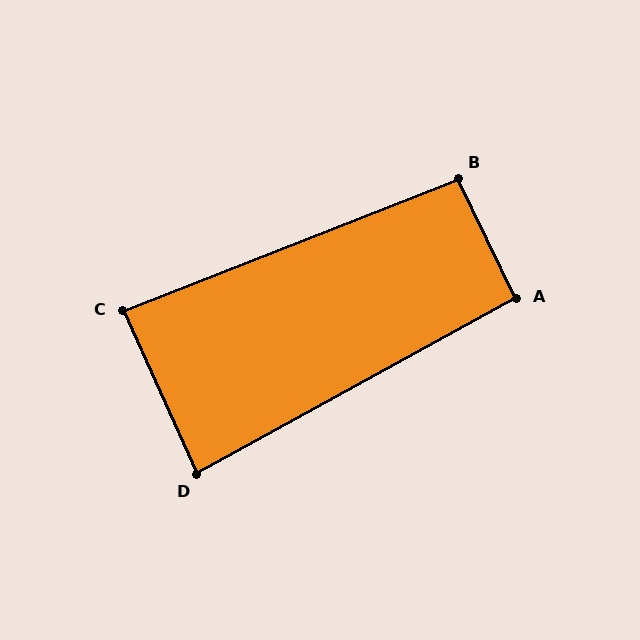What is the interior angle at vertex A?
Approximately 93 degrees (approximately right).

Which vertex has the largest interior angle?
B, at approximately 94 degrees.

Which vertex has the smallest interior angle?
D, at approximately 86 degrees.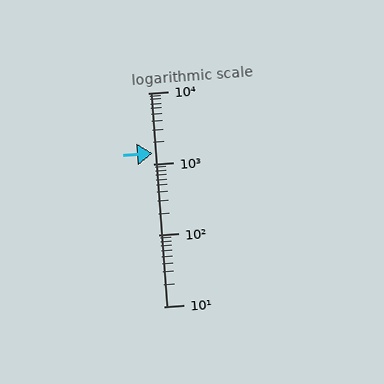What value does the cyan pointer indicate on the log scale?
The pointer indicates approximately 1400.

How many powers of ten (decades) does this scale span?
The scale spans 3 decades, from 10 to 10000.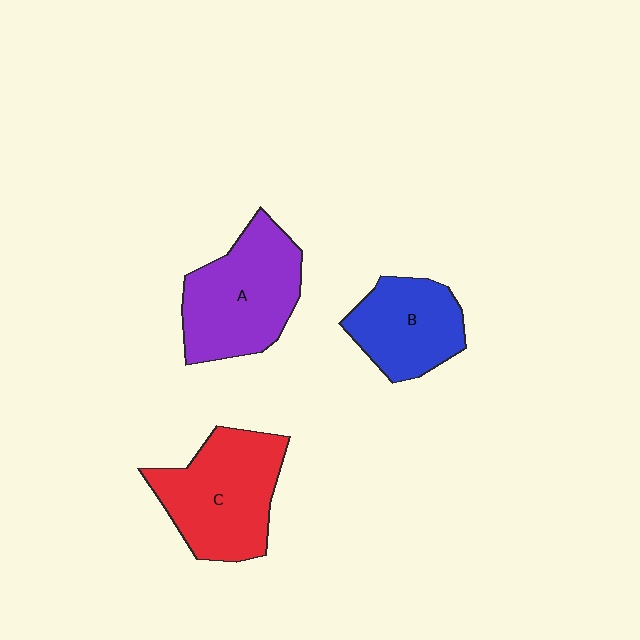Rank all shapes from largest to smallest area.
From largest to smallest: C (red), A (purple), B (blue).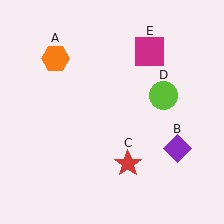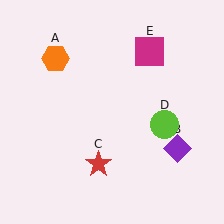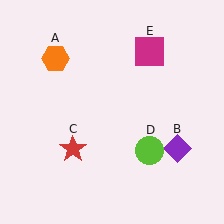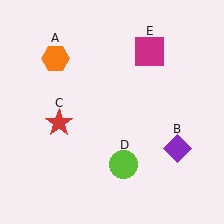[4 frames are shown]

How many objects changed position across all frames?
2 objects changed position: red star (object C), lime circle (object D).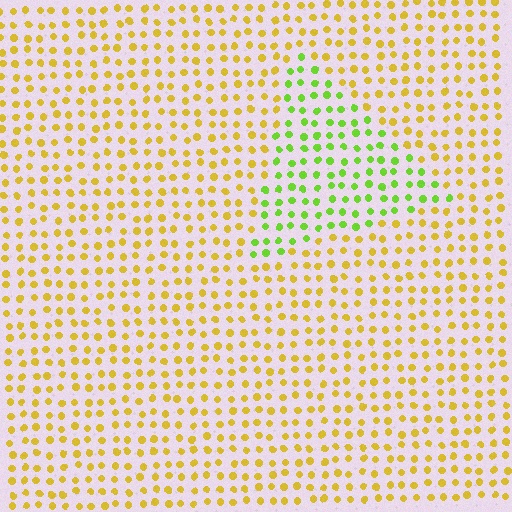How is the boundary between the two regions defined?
The boundary is defined purely by a slight shift in hue (about 49 degrees). Spacing, size, and orientation are identical on both sides.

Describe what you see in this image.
The image is filled with small yellow elements in a uniform arrangement. A triangle-shaped region is visible where the elements are tinted to a slightly different hue, forming a subtle color boundary.